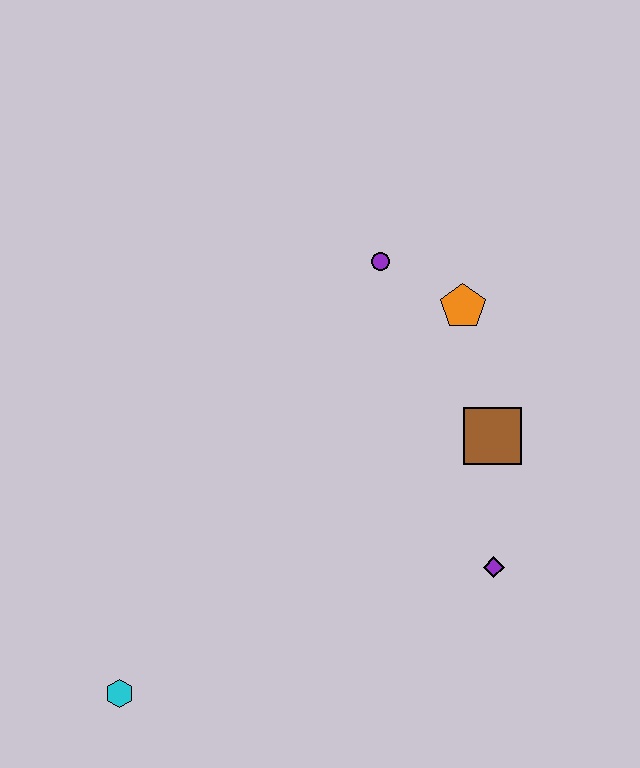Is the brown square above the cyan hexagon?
Yes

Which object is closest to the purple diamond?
The brown square is closest to the purple diamond.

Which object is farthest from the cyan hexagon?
The orange pentagon is farthest from the cyan hexagon.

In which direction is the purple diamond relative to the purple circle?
The purple diamond is below the purple circle.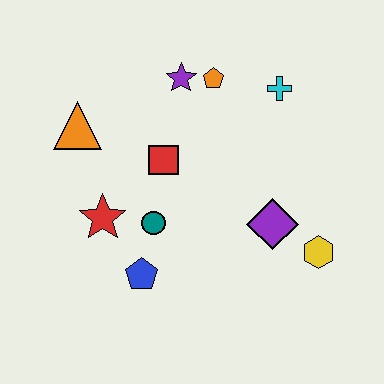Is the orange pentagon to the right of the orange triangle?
Yes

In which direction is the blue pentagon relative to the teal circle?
The blue pentagon is below the teal circle.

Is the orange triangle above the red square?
Yes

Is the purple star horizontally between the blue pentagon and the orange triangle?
No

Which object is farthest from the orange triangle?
The yellow hexagon is farthest from the orange triangle.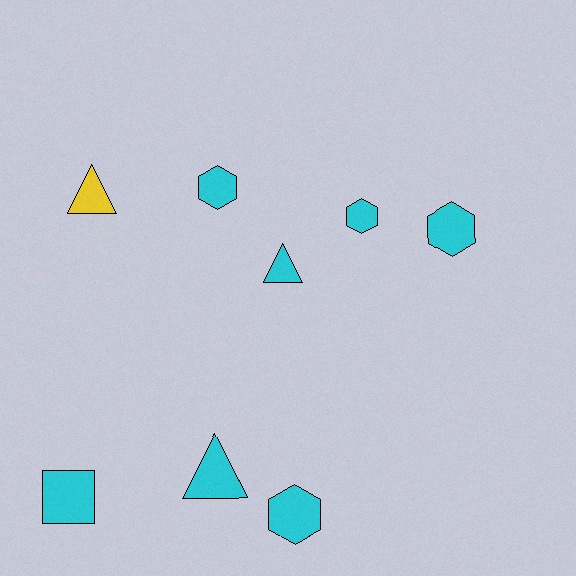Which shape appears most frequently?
Hexagon, with 4 objects.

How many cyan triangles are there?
There are 2 cyan triangles.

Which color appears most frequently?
Cyan, with 7 objects.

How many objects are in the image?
There are 8 objects.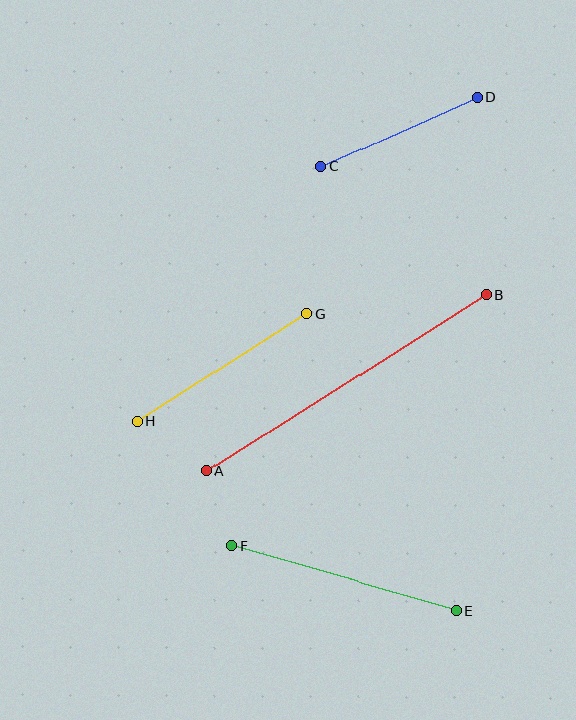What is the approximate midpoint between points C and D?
The midpoint is at approximately (399, 132) pixels.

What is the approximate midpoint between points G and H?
The midpoint is at approximately (222, 368) pixels.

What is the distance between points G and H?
The distance is approximately 201 pixels.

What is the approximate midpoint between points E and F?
The midpoint is at approximately (344, 578) pixels.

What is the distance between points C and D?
The distance is approximately 171 pixels.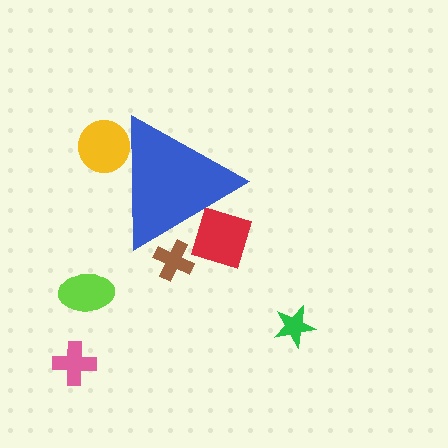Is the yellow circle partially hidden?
Yes, the yellow circle is partially hidden behind the blue triangle.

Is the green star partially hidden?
No, the green star is fully visible.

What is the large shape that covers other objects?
A blue triangle.